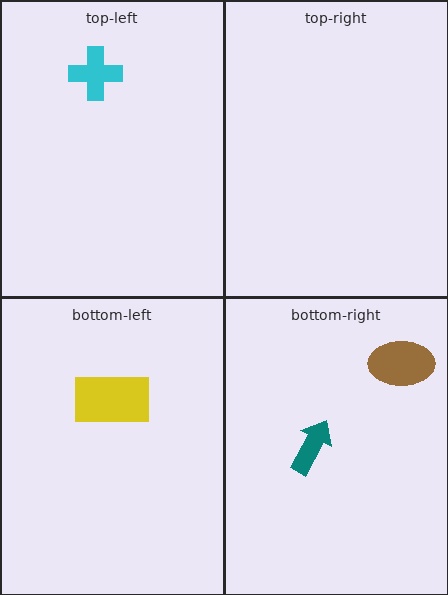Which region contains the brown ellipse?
The bottom-right region.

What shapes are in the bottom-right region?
The brown ellipse, the teal arrow.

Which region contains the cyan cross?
The top-left region.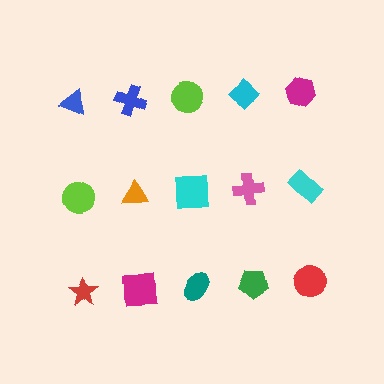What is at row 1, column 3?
A lime circle.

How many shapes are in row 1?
5 shapes.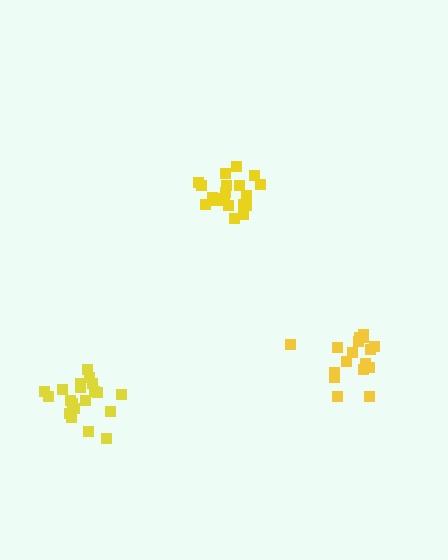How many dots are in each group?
Group 1: 20 dots, Group 2: 17 dots, Group 3: 20 dots (57 total).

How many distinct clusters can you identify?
There are 3 distinct clusters.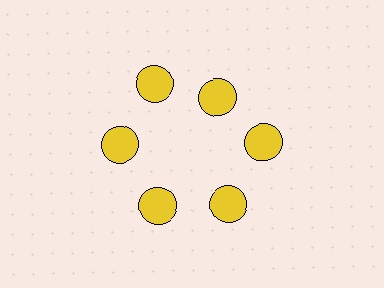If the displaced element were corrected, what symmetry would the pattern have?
It would have 6-fold rotational symmetry — the pattern would map onto itself every 60 degrees.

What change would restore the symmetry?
The symmetry would be restored by moving it outward, back onto the ring so that all 6 circles sit at equal angles and equal distance from the center.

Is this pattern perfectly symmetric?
No. The 6 yellow circles are arranged in a ring, but one element near the 1 o'clock position is pulled inward toward the center, breaking the 6-fold rotational symmetry.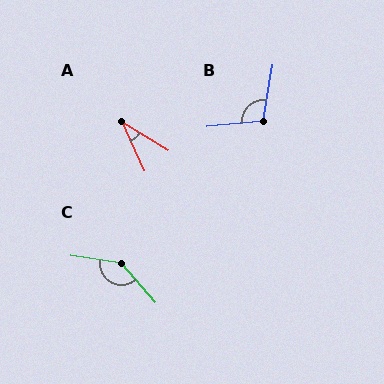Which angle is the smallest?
A, at approximately 34 degrees.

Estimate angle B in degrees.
Approximately 105 degrees.